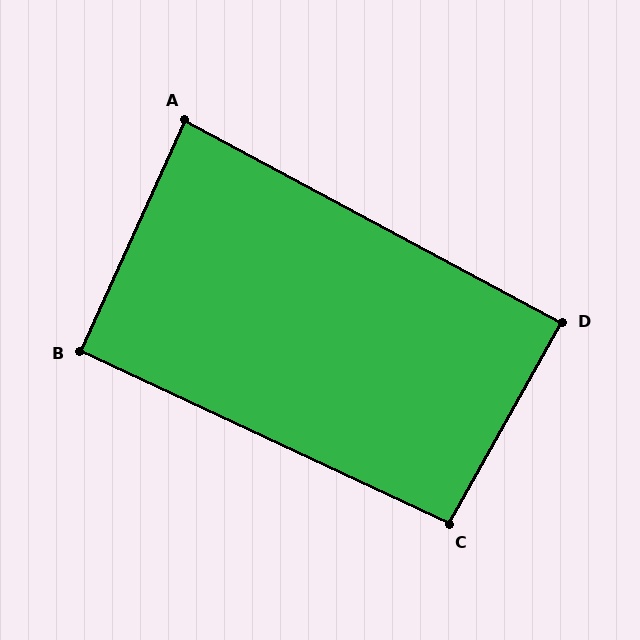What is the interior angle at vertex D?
Approximately 89 degrees (approximately right).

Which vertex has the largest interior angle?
C, at approximately 94 degrees.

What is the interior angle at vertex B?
Approximately 91 degrees (approximately right).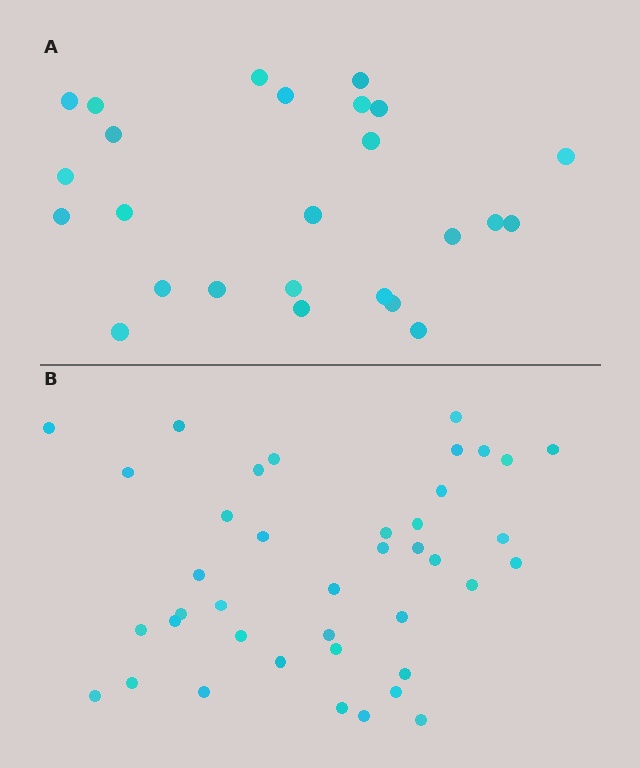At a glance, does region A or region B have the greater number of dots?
Region B (the bottom region) has more dots.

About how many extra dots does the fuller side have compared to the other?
Region B has approximately 15 more dots than region A.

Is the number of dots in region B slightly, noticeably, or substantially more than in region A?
Region B has substantially more. The ratio is roughly 1.6 to 1.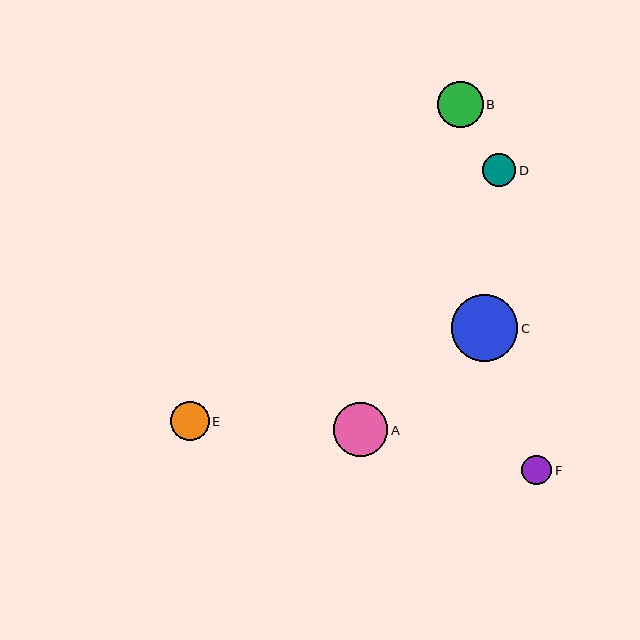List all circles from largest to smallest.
From largest to smallest: C, A, B, E, D, F.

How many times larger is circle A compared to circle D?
Circle A is approximately 1.6 times the size of circle D.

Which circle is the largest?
Circle C is the largest with a size of approximately 67 pixels.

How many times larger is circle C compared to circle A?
Circle C is approximately 1.2 times the size of circle A.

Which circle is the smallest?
Circle F is the smallest with a size of approximately 30 pixels.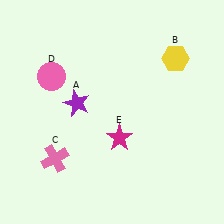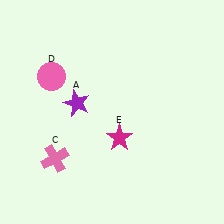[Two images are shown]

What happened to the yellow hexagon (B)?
The yellow hexagon (B) was removed in Image 2. It was in the top-right area of Image 1.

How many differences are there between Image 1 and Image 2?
There is 1 difference between the two images.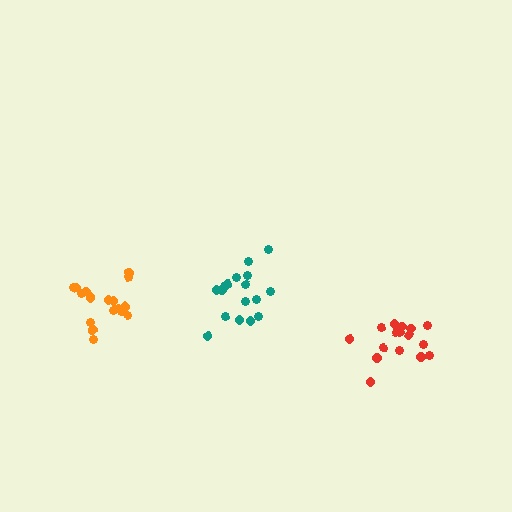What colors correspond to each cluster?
The clusters are colored: teal, orange, red.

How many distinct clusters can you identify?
There are 3 distinct clusters.